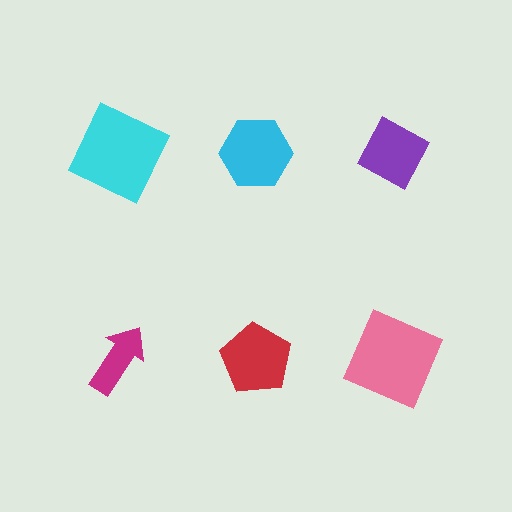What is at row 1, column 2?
A cyan hexagon.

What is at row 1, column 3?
A purple diamond.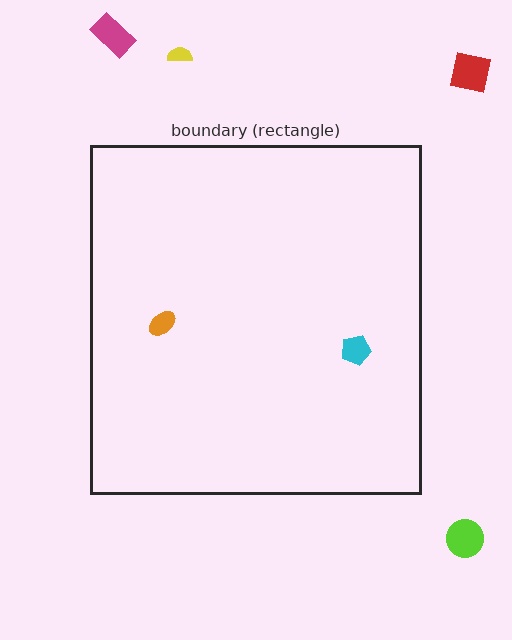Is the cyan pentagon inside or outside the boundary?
Inside.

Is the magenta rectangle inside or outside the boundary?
Outside.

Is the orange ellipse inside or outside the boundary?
Inside.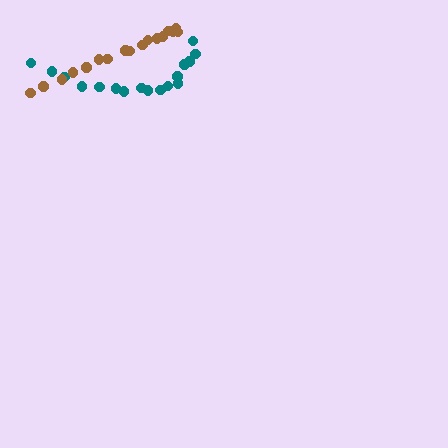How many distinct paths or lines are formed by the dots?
There are 2 distinct paths.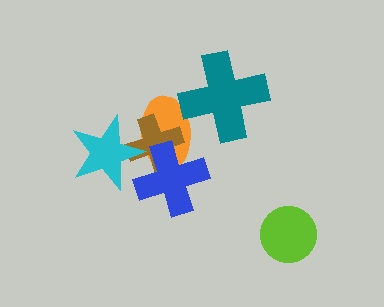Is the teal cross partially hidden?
No, no other shape covers it.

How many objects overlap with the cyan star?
2 objects overlap with the cyan star.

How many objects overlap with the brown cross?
3 objects overlap with the brown cross.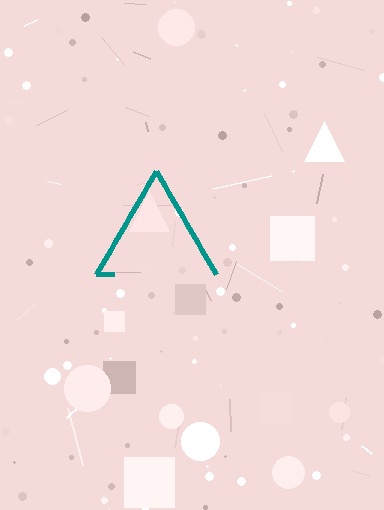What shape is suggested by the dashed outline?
The dashed outline suggests a triangle.